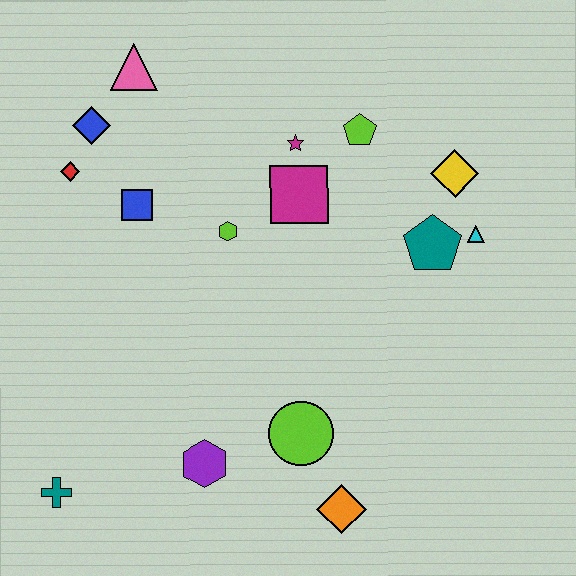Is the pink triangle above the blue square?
Yes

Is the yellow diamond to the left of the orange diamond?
No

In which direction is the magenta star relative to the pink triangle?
The magenta star is to the right of the pink triangle.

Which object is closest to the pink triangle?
The blue diamond is closest to the pink triangle.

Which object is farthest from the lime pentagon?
The teal cross is farthest from the lime pentagon.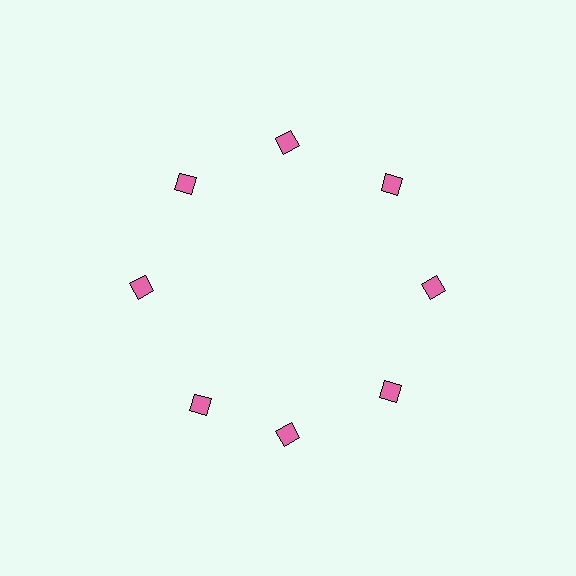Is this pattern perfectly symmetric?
No. The 8 pink diamonds are arranged in a ring, but one element near the 8 o'clock position is rotated out of alignment along the ring, breaking the 8-fold rotational symmetry.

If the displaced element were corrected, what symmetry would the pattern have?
It would have 8-fold rotational symmetry — the pattern would map onto itself every 45 degrees.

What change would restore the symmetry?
The symmetry would be restored by rotating it back into even spacing with its neighbors so that all 8 diamonds sit at equal angles and equal distance from the center.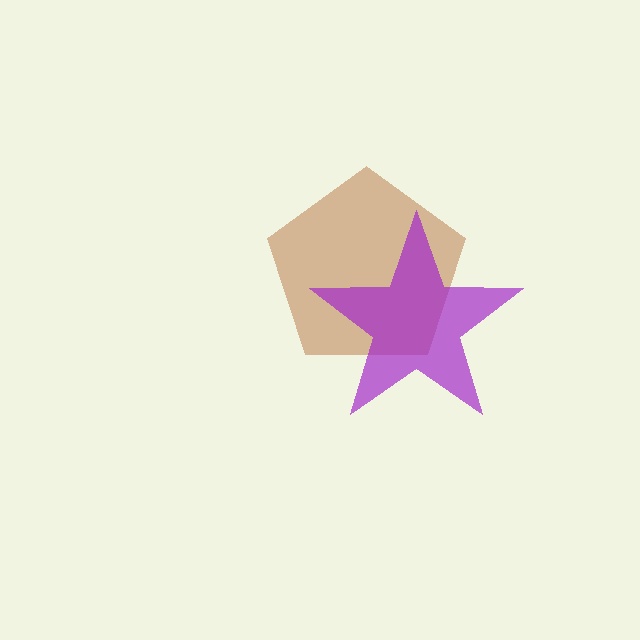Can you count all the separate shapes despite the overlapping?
Yes, there are 2 separate shapes.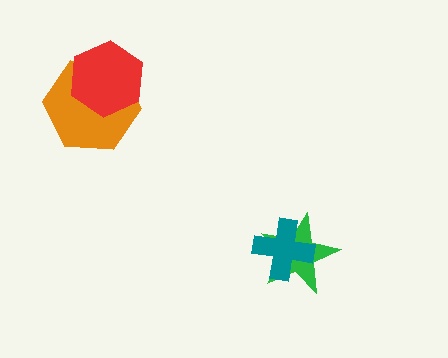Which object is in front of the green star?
The teal cross is in front of the green star.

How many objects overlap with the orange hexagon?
1 object overlaps with the orange hexagon.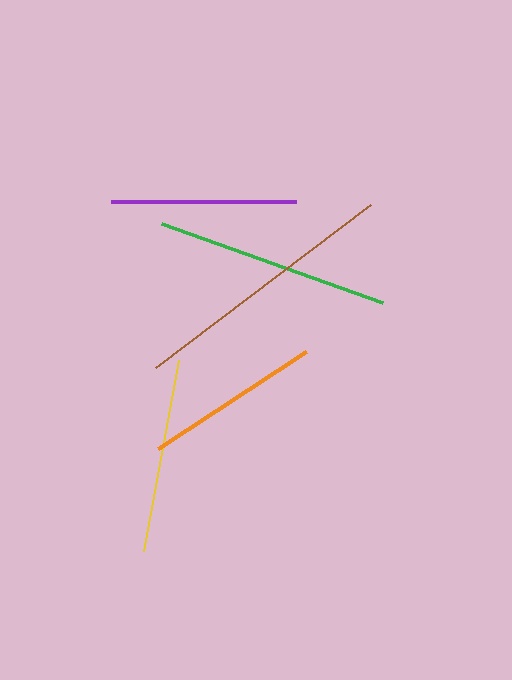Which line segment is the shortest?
The orange line is the shortest at approximately 177 pixels.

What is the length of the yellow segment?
The yellow segment is approximately 194 pixels long.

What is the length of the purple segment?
The purple segment is approximately 184 pixels long.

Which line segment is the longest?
The brown line is the longest at approximately 270 pixels.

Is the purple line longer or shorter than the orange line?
The purple line is longer than the orange line.